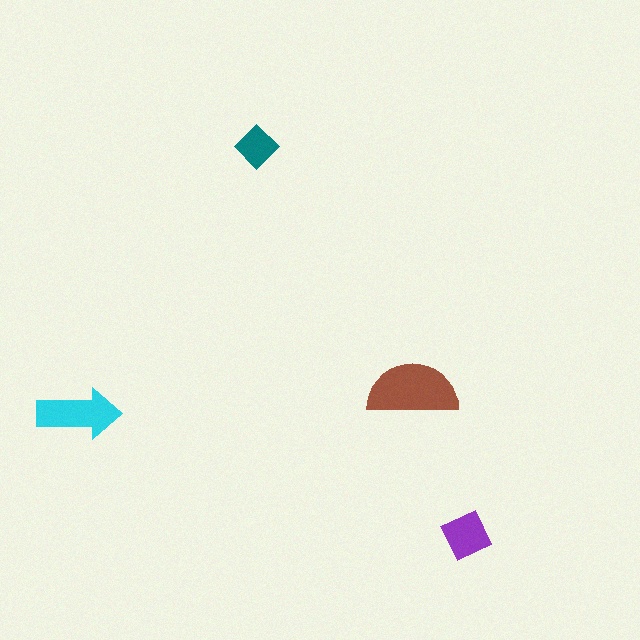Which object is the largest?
The brown semicircle.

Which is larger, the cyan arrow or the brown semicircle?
The brown semicircle.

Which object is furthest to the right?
The purple square is rightmost.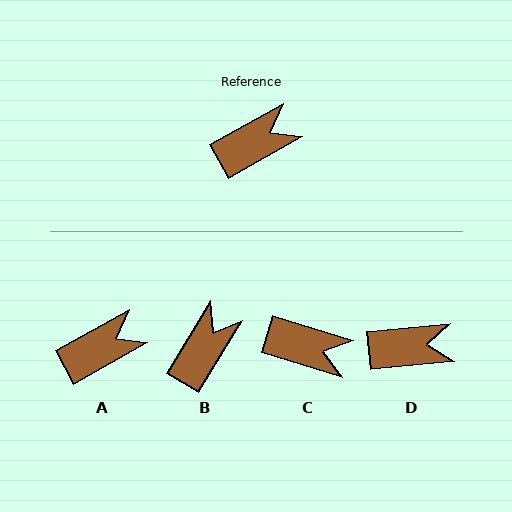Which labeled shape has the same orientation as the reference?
A.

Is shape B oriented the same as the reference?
No, it is off by about 30 degrees.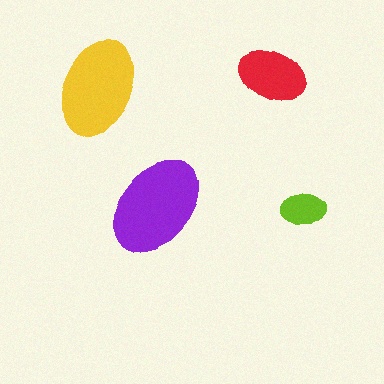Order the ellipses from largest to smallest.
the purple one, the yellow one, the red one, the lime one.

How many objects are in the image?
There are 4 objects in the image.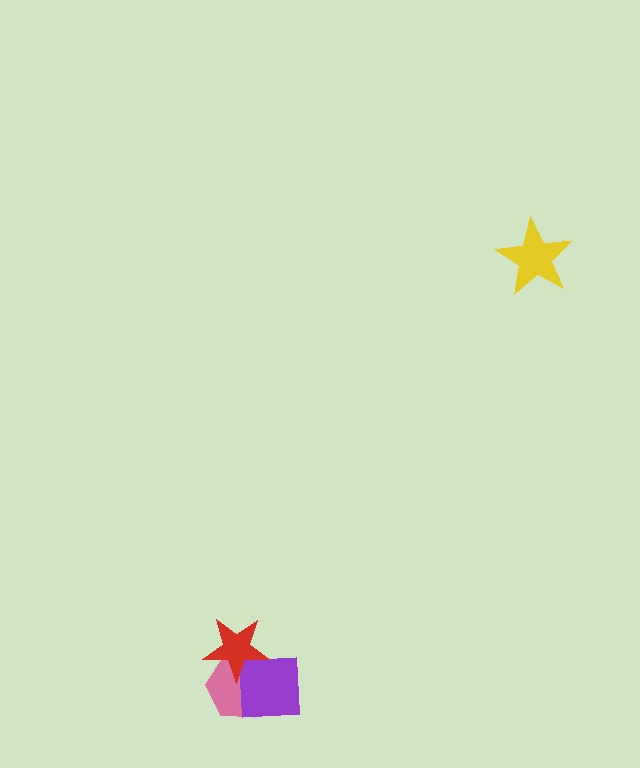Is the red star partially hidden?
No, no other shape covers it.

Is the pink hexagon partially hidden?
Yes, it is partially covered by another shape.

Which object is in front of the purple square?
The red star is in front of the purple square.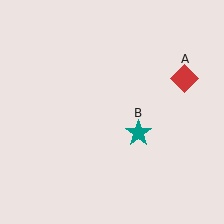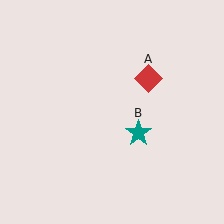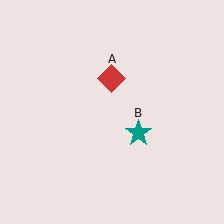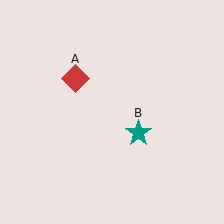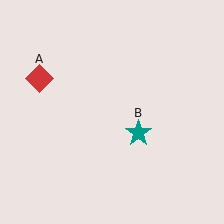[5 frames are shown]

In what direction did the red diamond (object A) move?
The red diamond (object A) moved left.